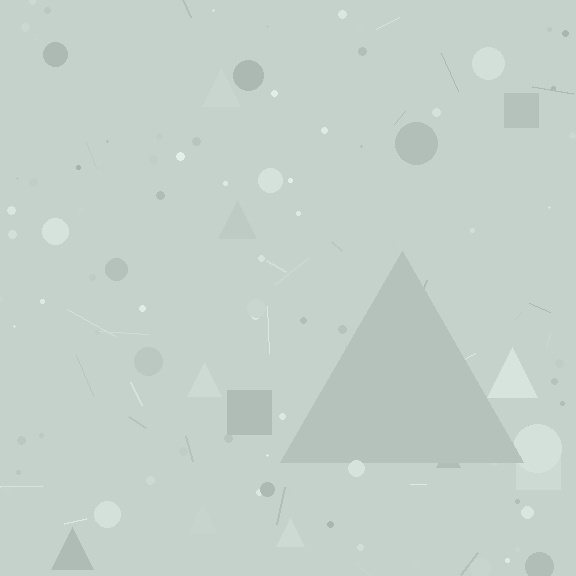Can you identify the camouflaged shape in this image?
The camouflaged shape is a triangle.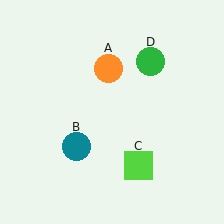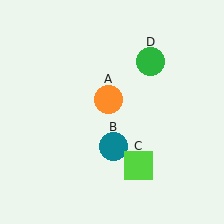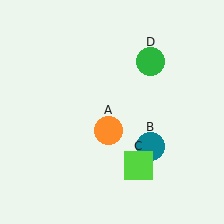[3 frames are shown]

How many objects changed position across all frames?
2 objects changed position: orange circle (object A), teal circle (object B).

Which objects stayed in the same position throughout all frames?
Lime square (object C) and green circle (object D) remained stationary.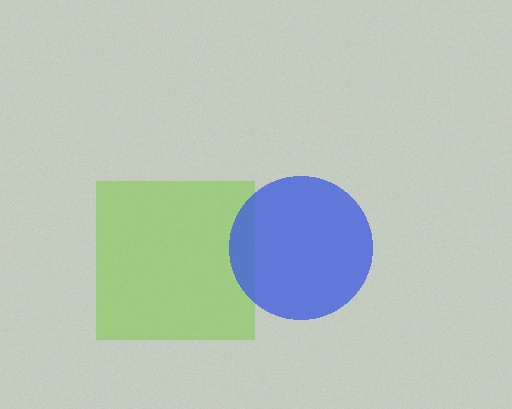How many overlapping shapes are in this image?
There are 2 overlapping shapes in the image.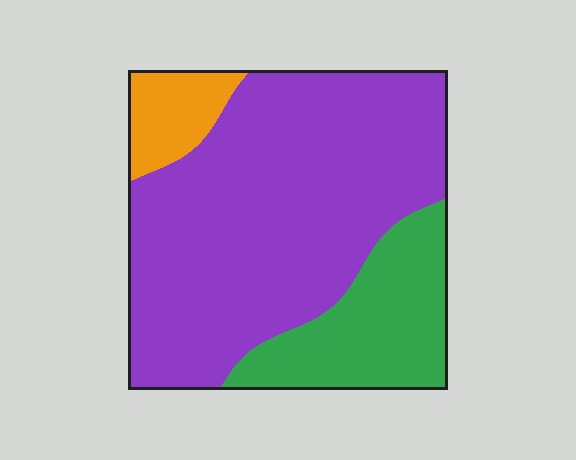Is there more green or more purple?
Purple.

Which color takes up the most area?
Purple, at roughly 70%.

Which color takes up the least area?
Orange, at roughly 10%.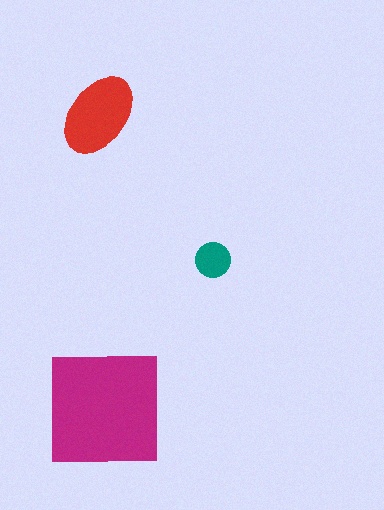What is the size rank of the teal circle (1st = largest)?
3rd.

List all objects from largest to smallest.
The magenta square, the red ellipse, the teal circle.